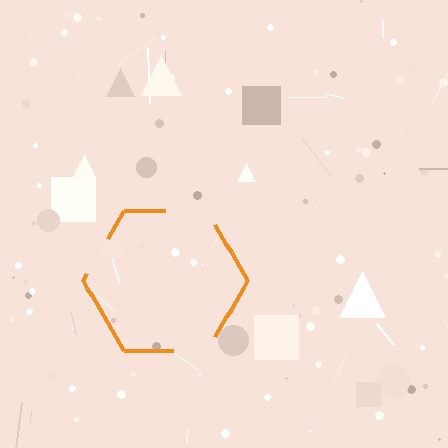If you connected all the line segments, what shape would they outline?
They would outline a hexagon.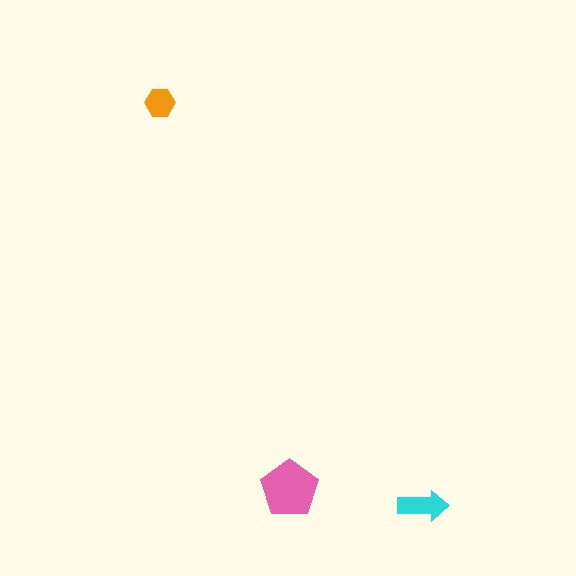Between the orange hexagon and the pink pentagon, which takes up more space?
The pink pentagon.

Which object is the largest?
The pink pentagon.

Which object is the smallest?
The orange hexagon.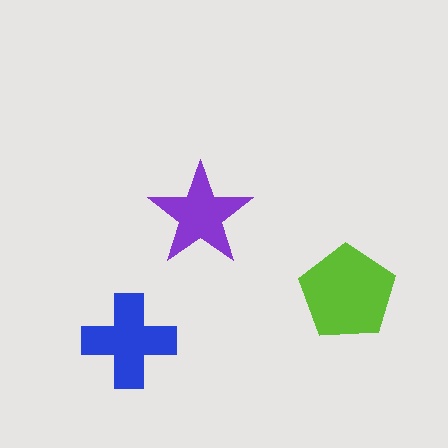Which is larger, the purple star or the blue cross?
The blue cross.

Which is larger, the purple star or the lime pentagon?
The lime pentagon.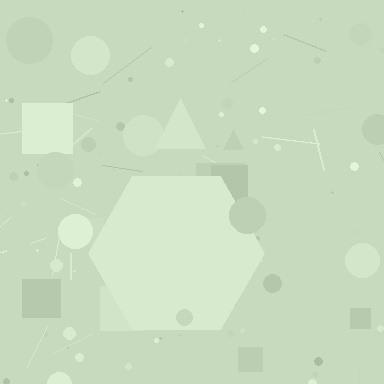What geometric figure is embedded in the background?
A hexagon is embedded in the background.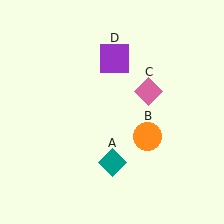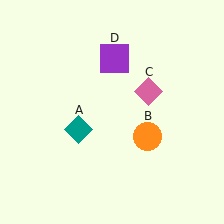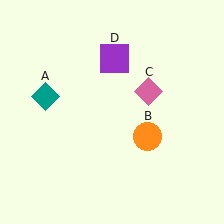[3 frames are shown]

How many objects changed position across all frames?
1 object changed position: teal diamond (object A).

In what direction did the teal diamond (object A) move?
The teal diamond (object A) moved up and to the left.